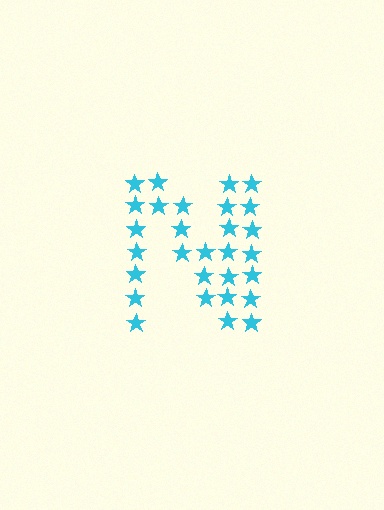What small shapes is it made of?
It is made of small stars.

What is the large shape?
The large shape is the letter N.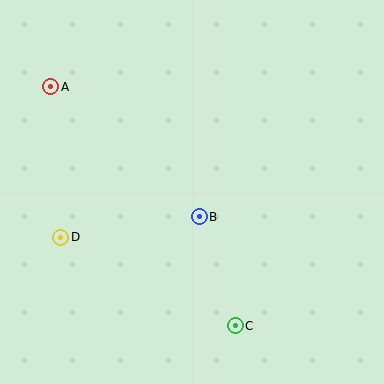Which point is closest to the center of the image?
Point B at (199, 217) is closest to the center.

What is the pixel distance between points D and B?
The distance between D and B is 140 pixels.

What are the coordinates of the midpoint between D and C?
The midpoint between D and C is at (148, 281).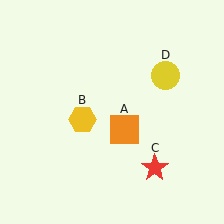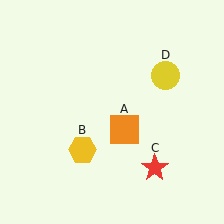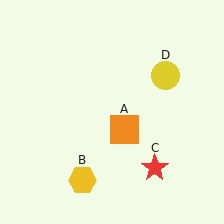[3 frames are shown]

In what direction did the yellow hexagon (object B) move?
The yellow hexagon (object B) moved down.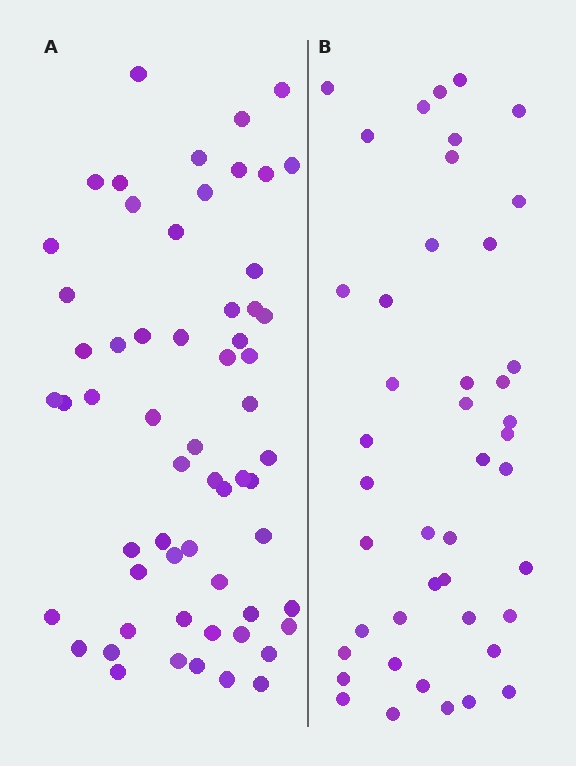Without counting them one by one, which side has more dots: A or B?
Region A (the left region) has more dots.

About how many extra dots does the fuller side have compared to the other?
Region A has approximately 15 more dots than region B.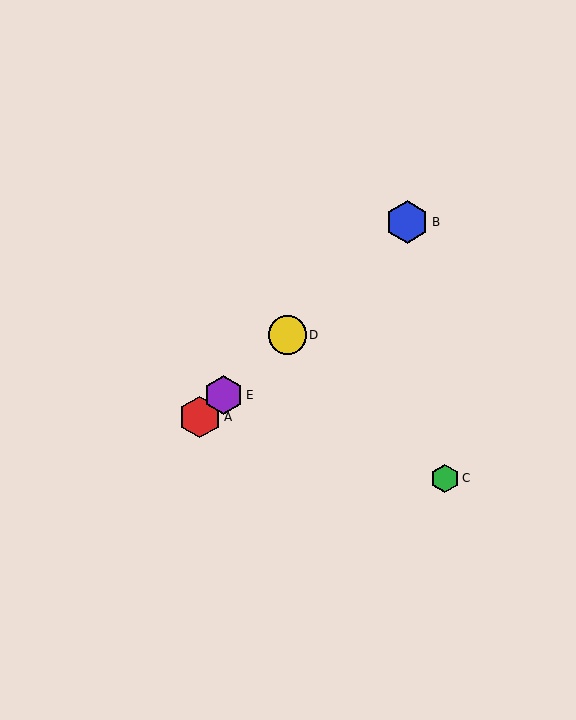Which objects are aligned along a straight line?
Objects A, B, D, E are aligned along a straight line.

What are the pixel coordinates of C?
Object C is at (445, 478).